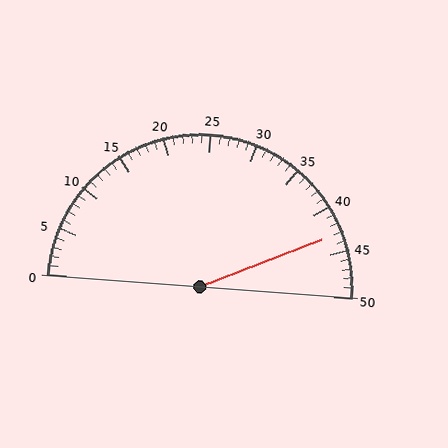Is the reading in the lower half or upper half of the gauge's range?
The reading is in the upper half of the range (0 to 50).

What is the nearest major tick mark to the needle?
The nearest major tick mark is 45.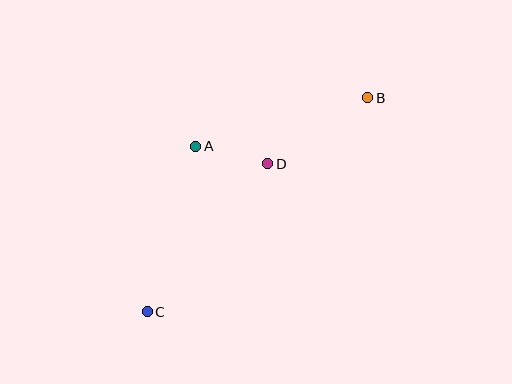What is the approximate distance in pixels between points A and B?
The distance between A and B is approximately 179 pixels.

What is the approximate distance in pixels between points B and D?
The distance between B and D is approximately 120 pixels.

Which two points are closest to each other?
Points A and D are closest to each other.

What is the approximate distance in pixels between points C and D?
The distance between C and D is approximately 191 pixels.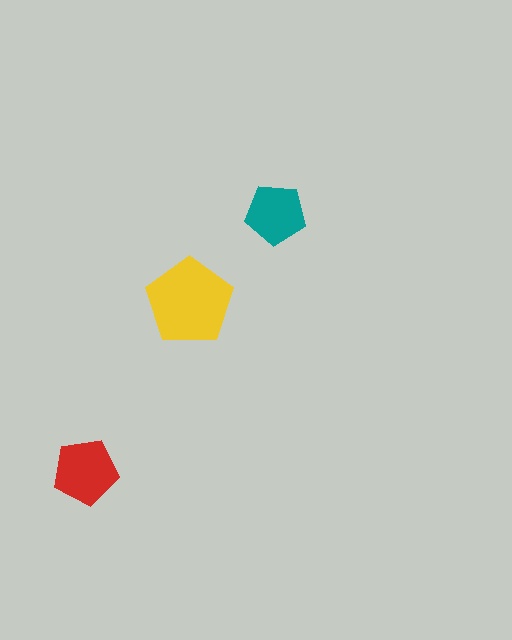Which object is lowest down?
The red pentagon is bottommost.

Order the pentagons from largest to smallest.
the yellow one, the red one, the teal one.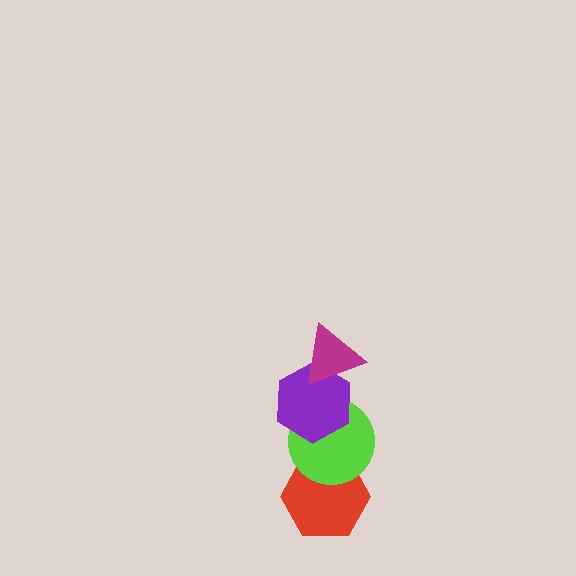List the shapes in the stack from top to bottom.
From top to bottom: the magenta triangle, the purple hexagon, the lime circle, the red hexagon.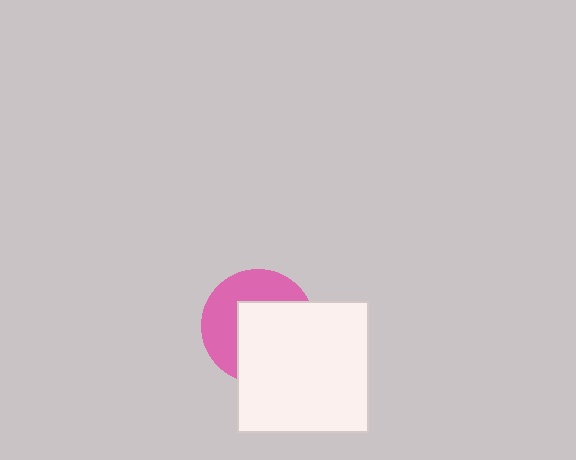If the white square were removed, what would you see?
You would see the complete pink circle.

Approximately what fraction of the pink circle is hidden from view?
Roughly 54% of the pink circle is hidden behind the white square.